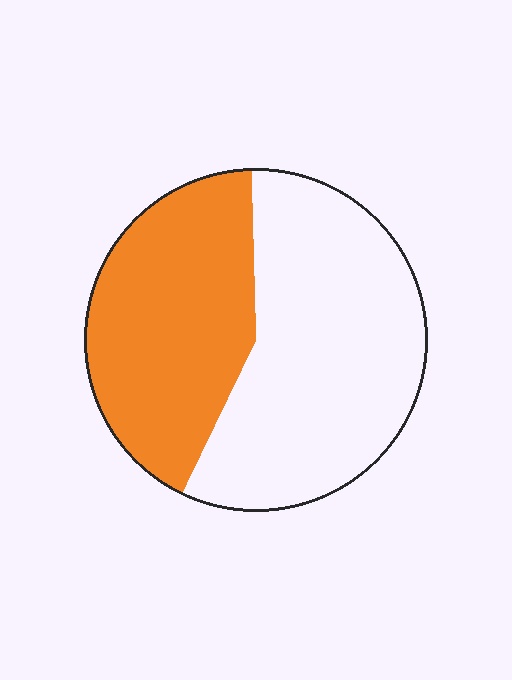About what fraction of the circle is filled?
About two fifths (2/5).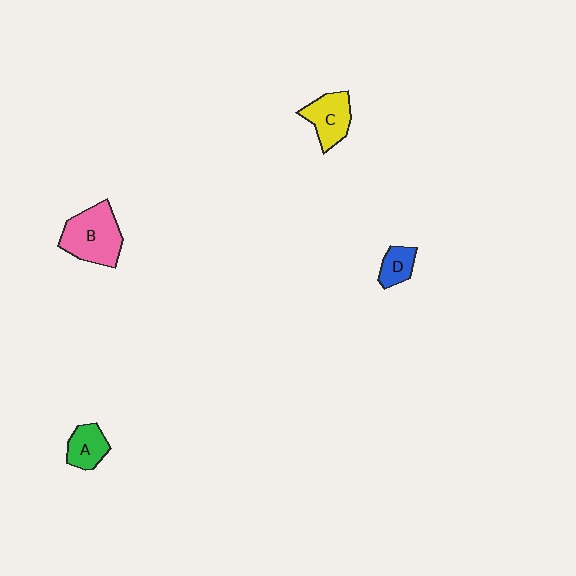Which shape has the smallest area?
Shape D (blue).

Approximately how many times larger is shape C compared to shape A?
Approximately 1.3 times.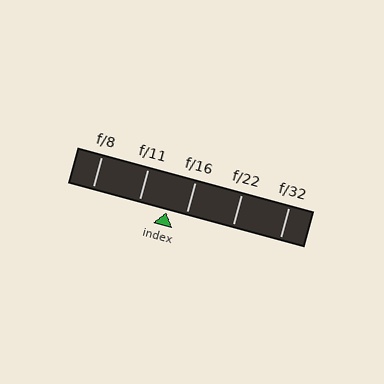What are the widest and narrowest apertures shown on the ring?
The widest aperture shown is f/8 and the narrowest is f/32.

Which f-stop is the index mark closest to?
The index mark is closest to f/16.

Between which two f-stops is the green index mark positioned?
The index mark is between f/11 and f/16.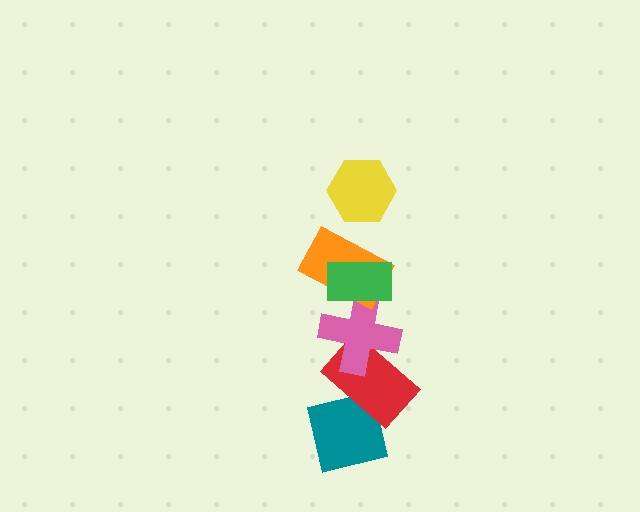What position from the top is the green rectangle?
The green rectangle is 2nd from the top.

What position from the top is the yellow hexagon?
The yellow hexagon is 1st from the top.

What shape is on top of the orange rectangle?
The green rectangle is on top of the orange rectangle.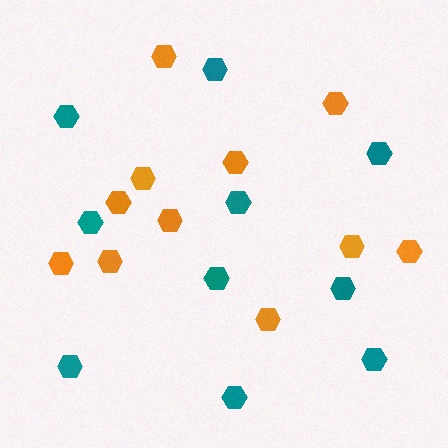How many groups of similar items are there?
There are 2 groups: one group of teal hexagons (10) and one group of orange hexagons (11).